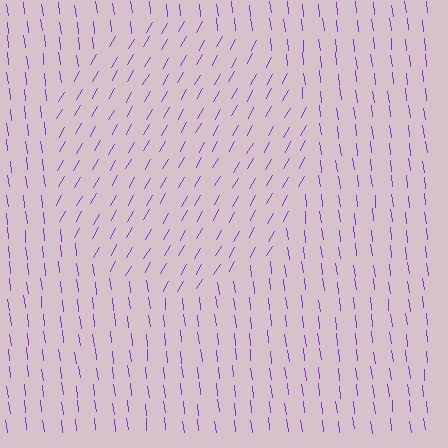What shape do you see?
I see a circle.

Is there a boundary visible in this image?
Yes, there is a texture boundary formed by a change in line orientation.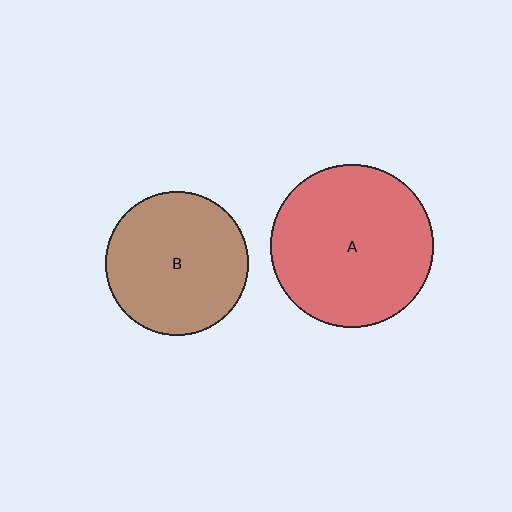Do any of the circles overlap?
No, none of the circles overlap.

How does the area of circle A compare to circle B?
Approximately 1.3 times.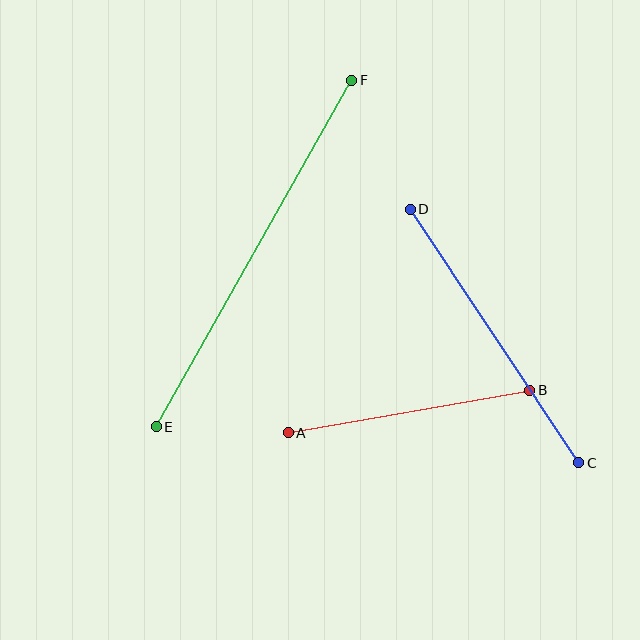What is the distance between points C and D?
The distance is approximately 304 pixels.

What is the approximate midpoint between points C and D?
The midpoint is at approximately (494, 336) pixels.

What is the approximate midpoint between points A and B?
The midpoint is at approximately (409, 411) pixels.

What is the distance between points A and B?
The distance is approximately 245 pixels.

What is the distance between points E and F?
The distance is approximately 398 pixels.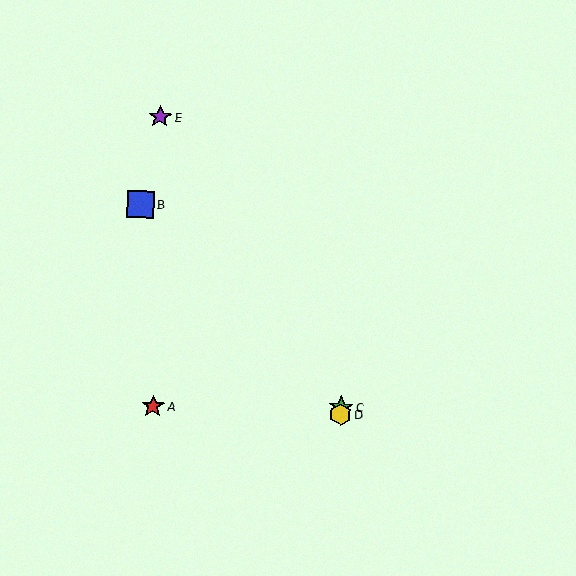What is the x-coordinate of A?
Object A is at x≈153.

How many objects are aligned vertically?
2 objects (C, D) are aligned vertically.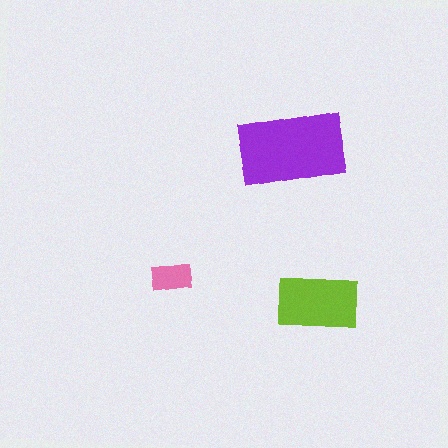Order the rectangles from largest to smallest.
the purple one, the lime one, the pink one.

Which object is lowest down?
The lime rectangle is bottommost.